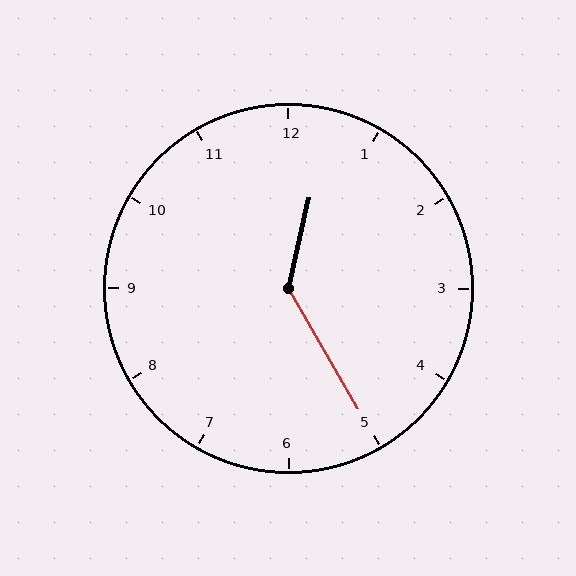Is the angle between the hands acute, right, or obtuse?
It is obtuse.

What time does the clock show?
12:25.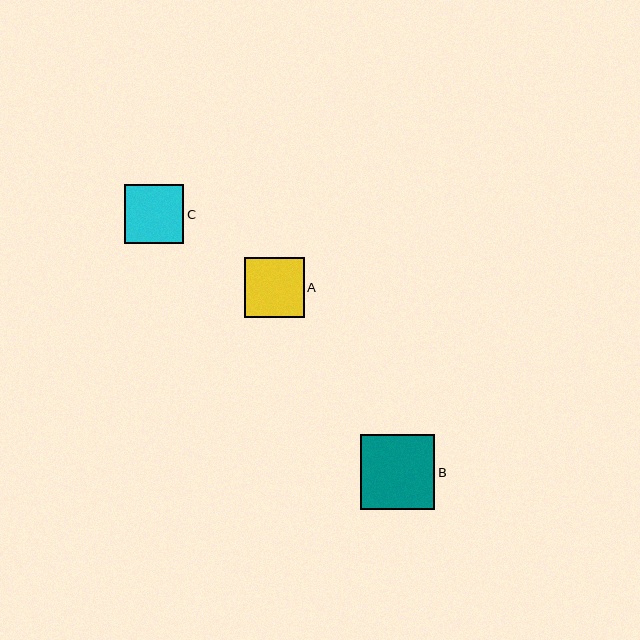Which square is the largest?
Square B is the largest with a size of approximately 75 pixels.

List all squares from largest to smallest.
From largest to smallest: B, A, C.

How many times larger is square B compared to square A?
Square B is approximately 1.3 times the size of square A.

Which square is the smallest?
Square C is the smallest with a size of approximately 59 pixels.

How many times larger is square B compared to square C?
Square B is approximately 1.3 times the size of square C.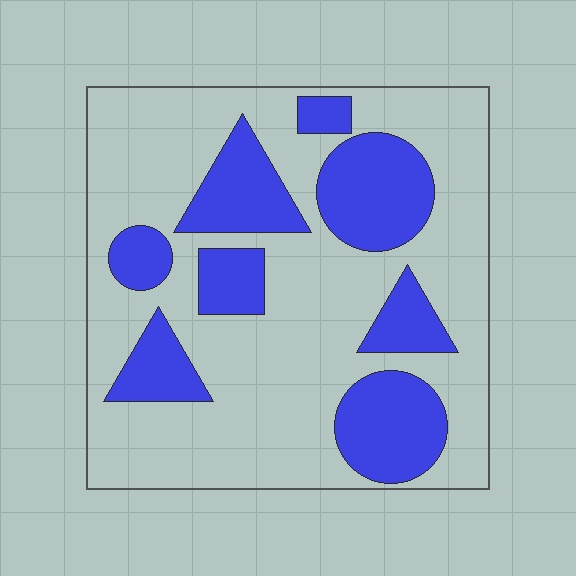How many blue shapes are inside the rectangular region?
8.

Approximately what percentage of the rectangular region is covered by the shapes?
Approximately 30%.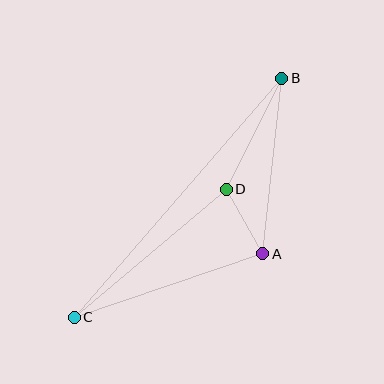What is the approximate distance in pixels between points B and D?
The distance between B and D is approximately 124 pixels.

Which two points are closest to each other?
Points A and D are closest to each other.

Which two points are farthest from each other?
Points B and C are farthest from each other.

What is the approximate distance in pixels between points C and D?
The distance between C and D is approximately 199 pixels.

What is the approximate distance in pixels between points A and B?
The distance between A and B is approximately 177 pixels.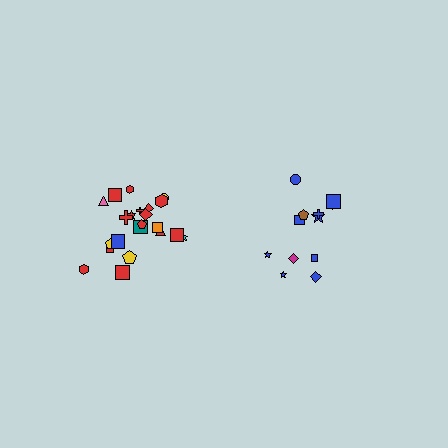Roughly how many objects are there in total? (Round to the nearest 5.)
Roughly 35 objects in total.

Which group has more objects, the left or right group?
The left group.